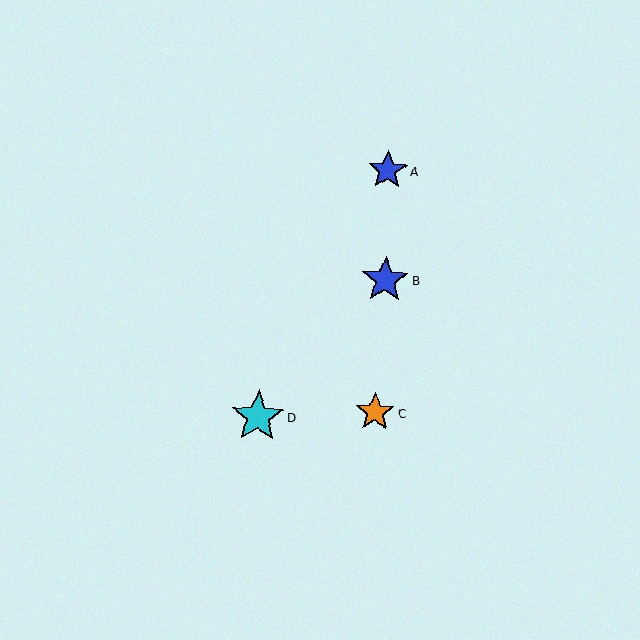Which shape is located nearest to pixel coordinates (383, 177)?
The blue star (labeled A) at (388, 170) is nearest to that location.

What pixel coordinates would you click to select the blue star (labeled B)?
Click at (385, 280) to select the blue star B.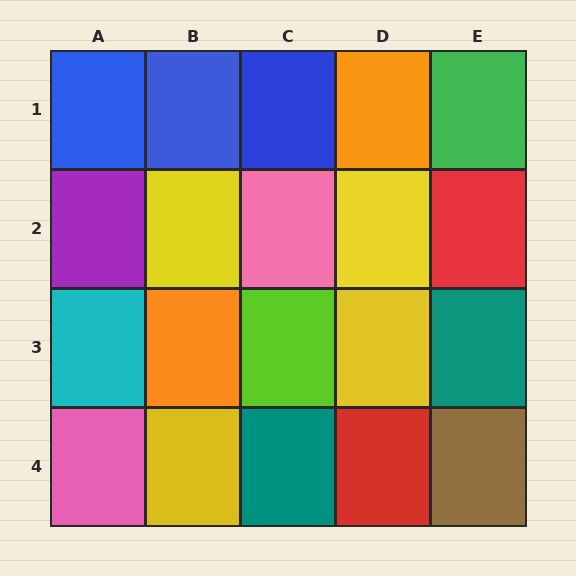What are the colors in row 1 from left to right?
Blue, blue, blue, orange, green.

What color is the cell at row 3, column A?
Cyan.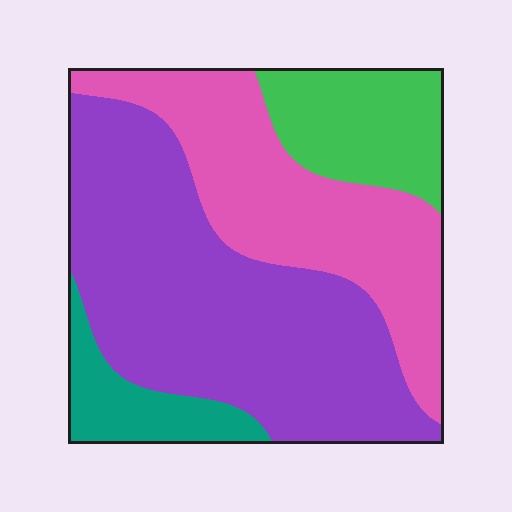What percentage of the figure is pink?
Pink takes up between a sixth and a third of the figure.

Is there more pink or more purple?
Purple.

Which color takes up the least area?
Teal, at roughly 10%.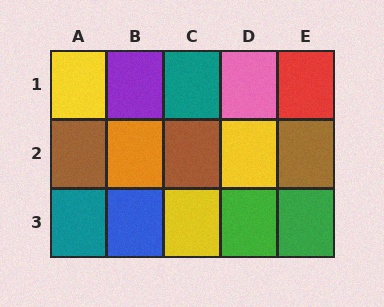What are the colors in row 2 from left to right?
Brown, orange, brown, yellow, brown.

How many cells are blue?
1 cell is blue.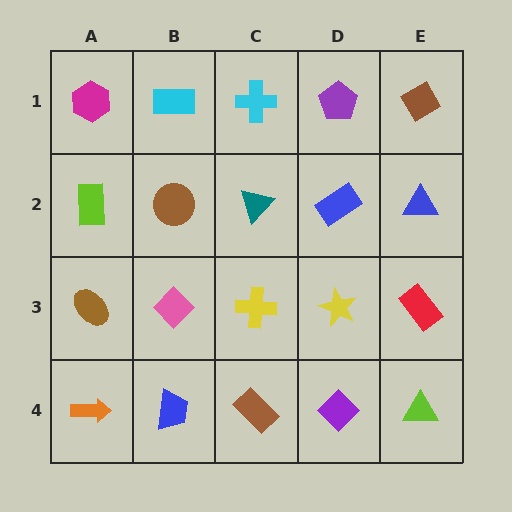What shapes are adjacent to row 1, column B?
A brown circle (row 2, column B), a magenta hexagon (row 1, column A), a cyan cross (row 1, column C).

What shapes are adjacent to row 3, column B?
A brown circle (row 2, column B), a blue trapezoid (row 4, column B), a brown ellipse (row 3, column A), a yellow cross (row 3, column C).